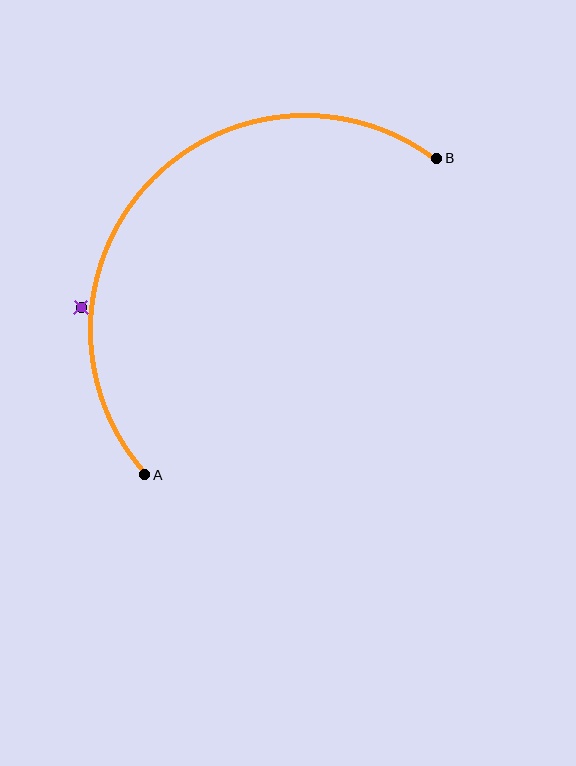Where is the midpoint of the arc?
The arc midpoint is the point on the curve farthest from the straight line joining A and B. It sits above and to the left of that line.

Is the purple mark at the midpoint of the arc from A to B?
No — the purple mark does not lie on the arc at all. It sits slightly outside the curve.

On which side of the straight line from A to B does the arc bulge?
The arc bulges above and to the left of the straight line connecting A and B.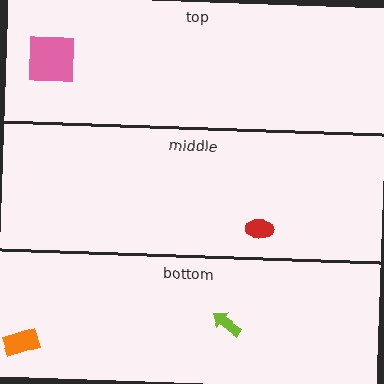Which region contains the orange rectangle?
The bottom region.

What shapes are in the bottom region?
The lime arrow, the orange rectangle.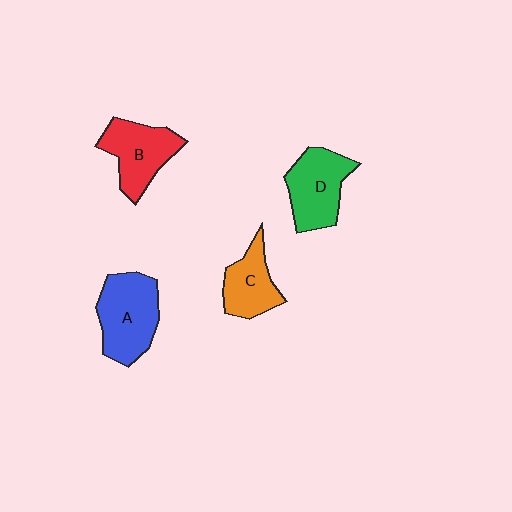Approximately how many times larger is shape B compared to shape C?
Approximately 1.3 times.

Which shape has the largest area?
Shape A (blue).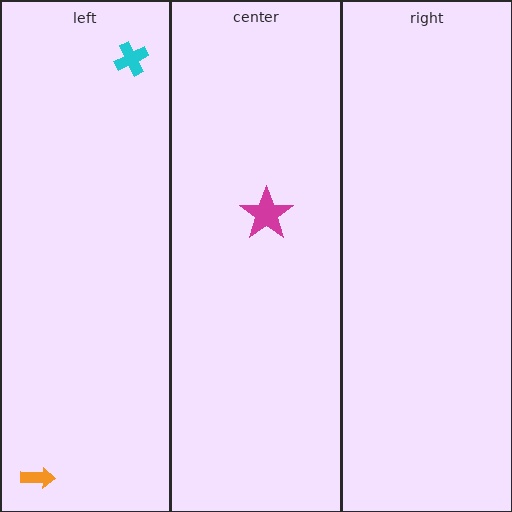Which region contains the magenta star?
The center region.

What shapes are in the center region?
The magenta star.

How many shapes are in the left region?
2.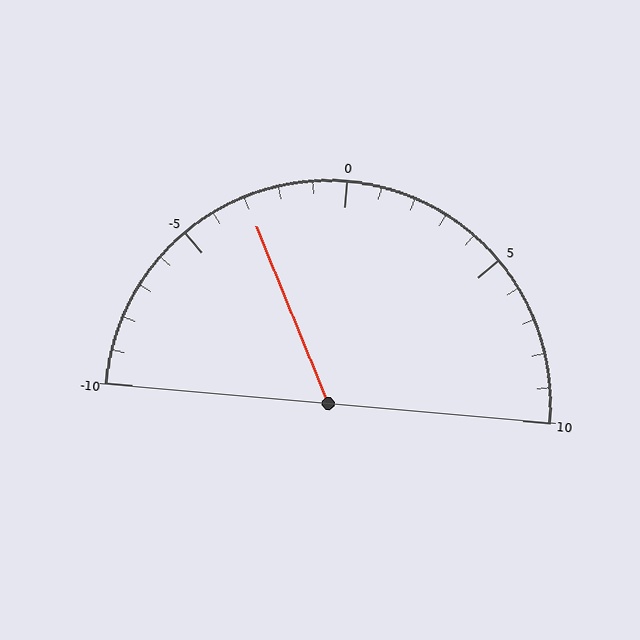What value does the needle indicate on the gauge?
The needle indicates approximately -3.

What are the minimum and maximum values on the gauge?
The gauge ranges from -10 to 10.